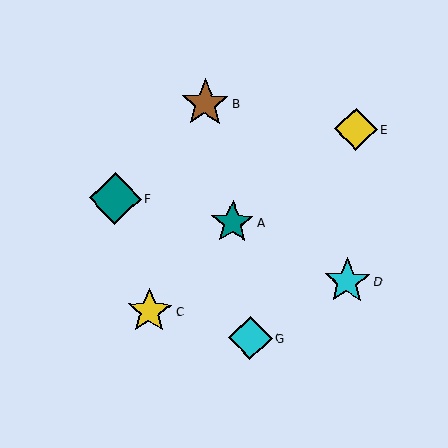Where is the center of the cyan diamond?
The center of the cyan diamond is at (250, 338).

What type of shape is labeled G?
Shape G is a cyan diamond.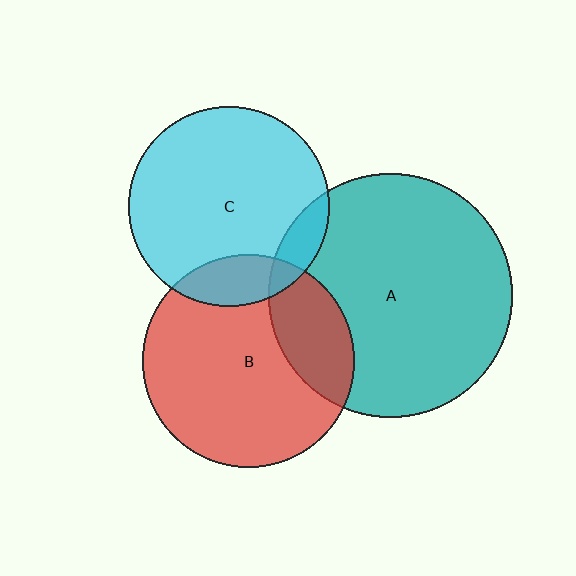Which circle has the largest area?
Circle A (teal).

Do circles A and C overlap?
Yes.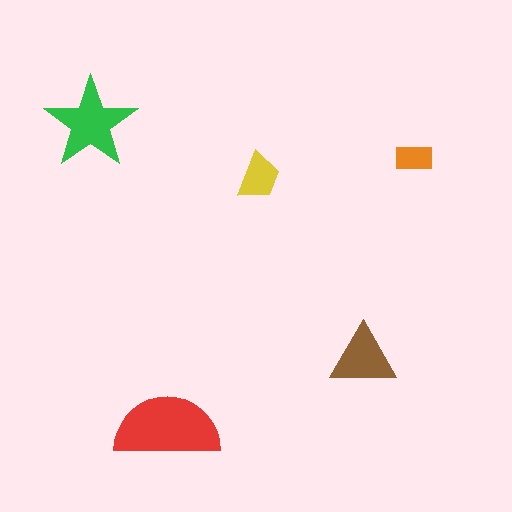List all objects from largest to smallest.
The red semicircle, the green star, the brown triangle, the yellow trapezoid, the orange rectangle.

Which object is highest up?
The green star is topmost.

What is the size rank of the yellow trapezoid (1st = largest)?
4th.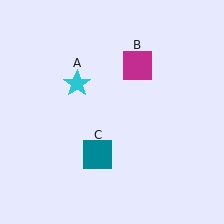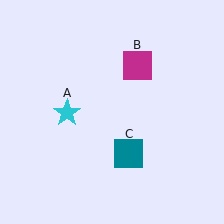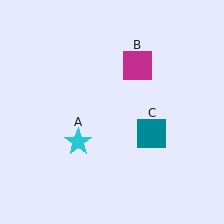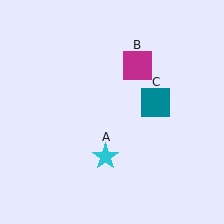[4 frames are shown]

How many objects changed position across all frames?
2 objects changed position: cyan star (object A), teal square (object C).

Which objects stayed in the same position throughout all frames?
Magenta square (object B) remained stationary.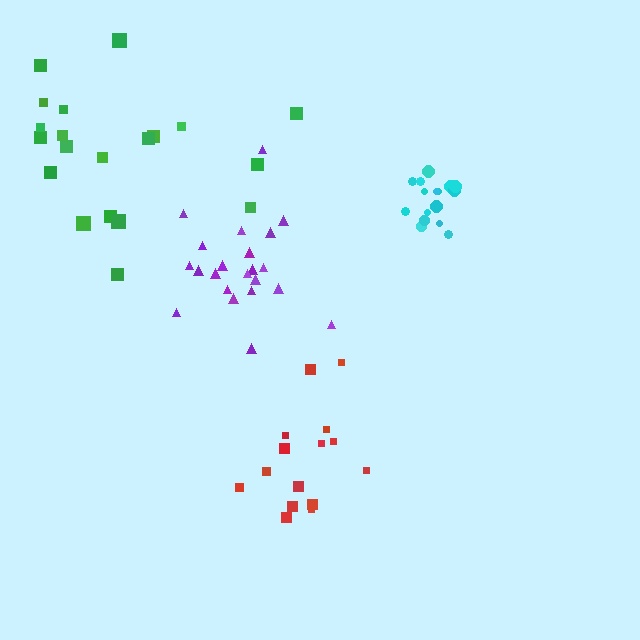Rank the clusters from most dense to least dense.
cyan, purple, red, green.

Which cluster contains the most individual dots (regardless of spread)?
Purple (22).